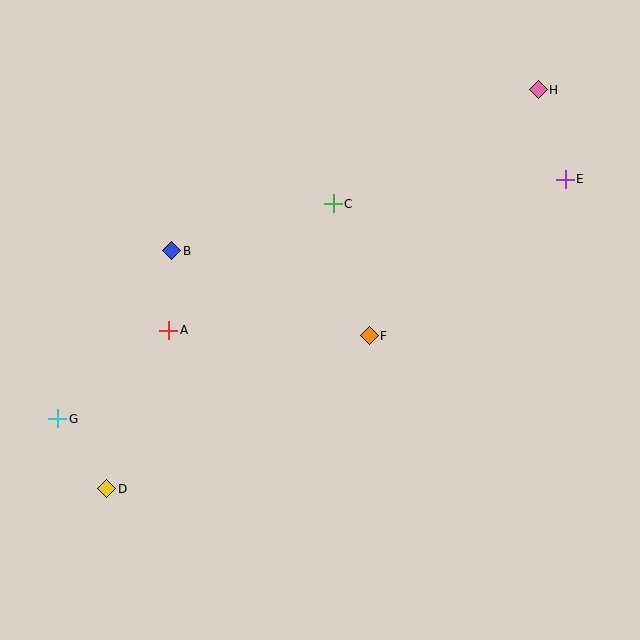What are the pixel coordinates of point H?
Point H is at (538, 90).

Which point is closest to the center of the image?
Point F at (369, 336) is closest to the center.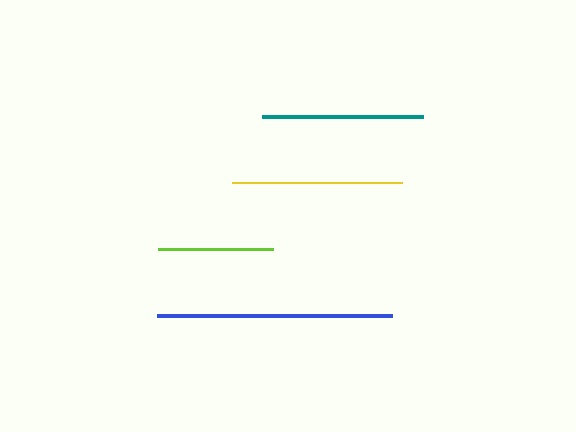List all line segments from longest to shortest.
From longest to shortest: blue, yellow, teal, lime.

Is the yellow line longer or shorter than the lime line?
The yellow line is longer than the lime line.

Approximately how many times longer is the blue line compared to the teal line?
The blue line is approximately 1.5 times the length of the teal line.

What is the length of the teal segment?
The teal segment is approximately 161 pixels long.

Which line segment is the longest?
The blue line is the longest at approximately 235 pixels.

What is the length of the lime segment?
The lime segment is approximately 115 pixels long.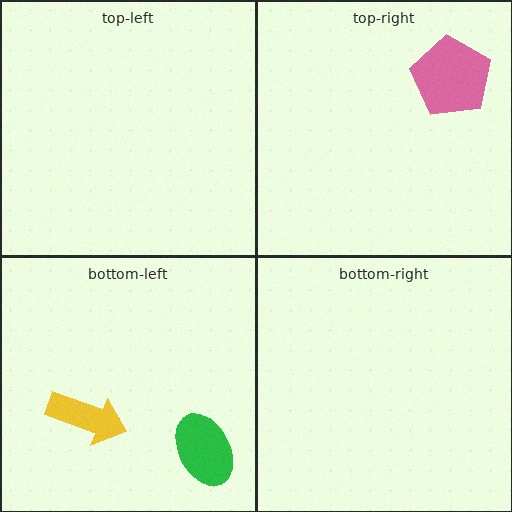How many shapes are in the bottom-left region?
2.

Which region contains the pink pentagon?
The top-right region.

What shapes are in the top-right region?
The pink pentagon.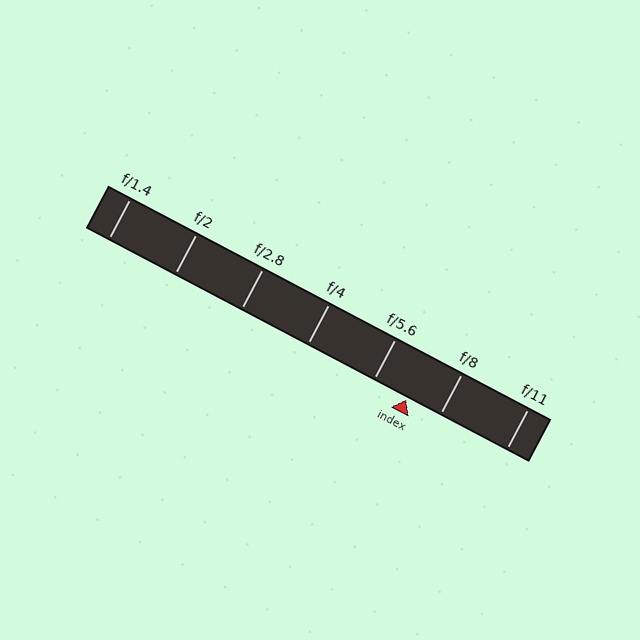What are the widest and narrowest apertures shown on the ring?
The widest aperture shown is f/1.4 and the narrowest is f/11.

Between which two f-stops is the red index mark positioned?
The index mark is between f/5.6 and f/8.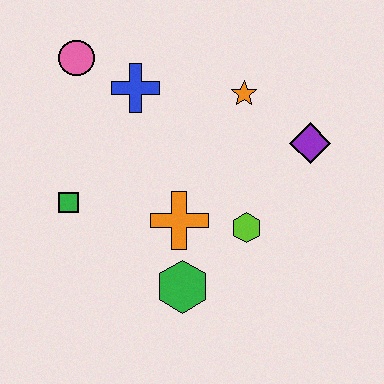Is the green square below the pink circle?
Yes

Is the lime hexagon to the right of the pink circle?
Yes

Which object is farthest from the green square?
The purple diamond is farthest from the green square.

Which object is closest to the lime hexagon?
The orange cross is closest to the lime hexagon.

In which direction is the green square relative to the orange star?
The green square is to the left of the orange star.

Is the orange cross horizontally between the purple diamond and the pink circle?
Yes